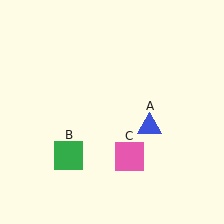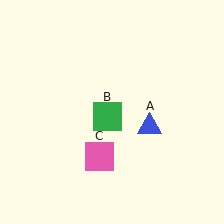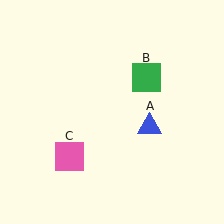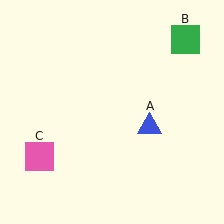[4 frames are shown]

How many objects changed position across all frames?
2 objects changed position: green square (object B), pink square (object C).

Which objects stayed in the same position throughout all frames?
Blue triangle (object A) remained stationary.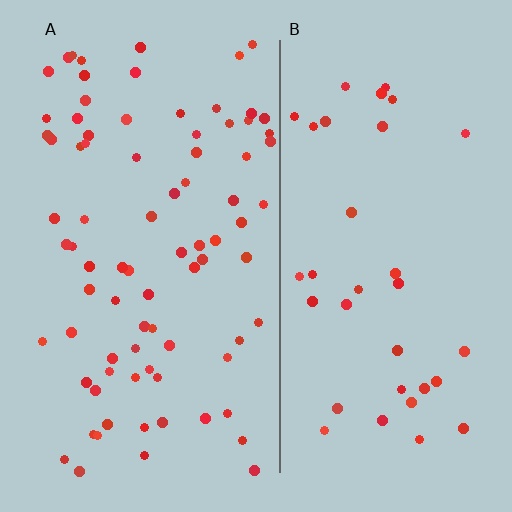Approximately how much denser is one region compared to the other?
Approximately 2.3× — region A over region B.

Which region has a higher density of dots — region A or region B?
A (the left).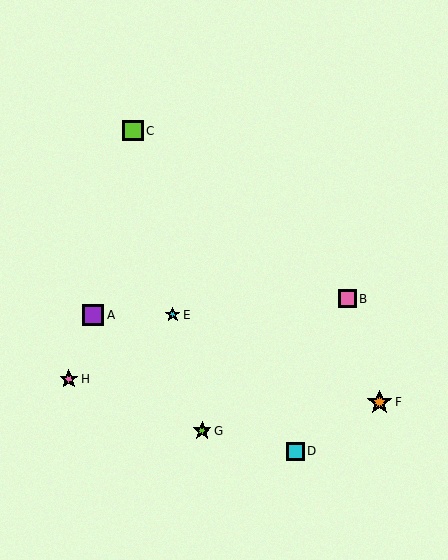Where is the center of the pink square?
The center of the pink square is at (347, 299).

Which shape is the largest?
The orange star (labeled F) is the largest.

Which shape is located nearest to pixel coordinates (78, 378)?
The pink star (labeled H) at (69, 379) is nearest to that location.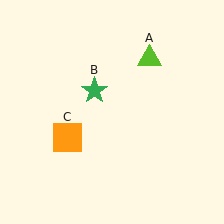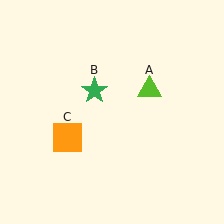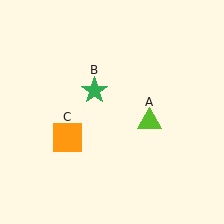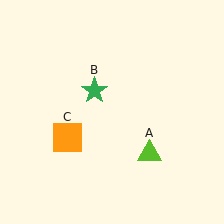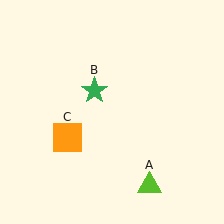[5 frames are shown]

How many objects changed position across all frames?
1 object changed position: lime triangle (object A).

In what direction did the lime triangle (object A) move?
The lime triangle (object A) moved down.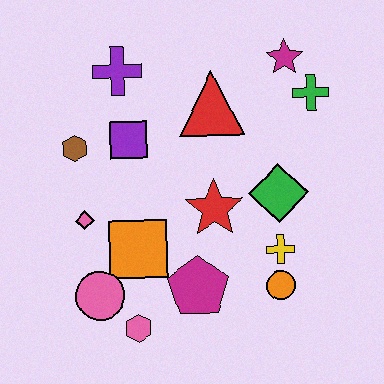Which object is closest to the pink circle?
The pink hexagon is closest to the pink circle.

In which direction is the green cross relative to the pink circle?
The green cross is to the right of the pink circle.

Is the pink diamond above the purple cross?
No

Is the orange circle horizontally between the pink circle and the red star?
No